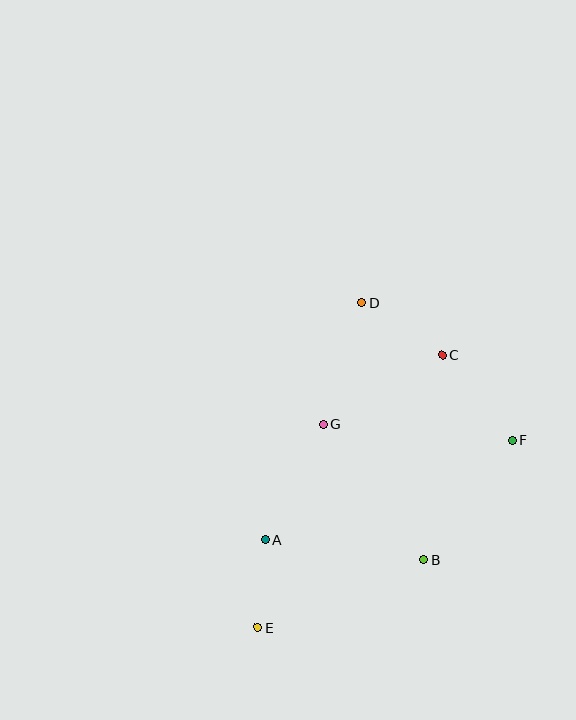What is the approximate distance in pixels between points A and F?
The distance between A and F is approximately 266 pixels.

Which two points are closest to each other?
Points A and E are closest to each other.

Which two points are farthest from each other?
Points D and E are farthest from each other.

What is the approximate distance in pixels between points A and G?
The distance between A and G is approximately 129 pixels.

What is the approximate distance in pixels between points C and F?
The distance between C and F is approximately 110 pixels.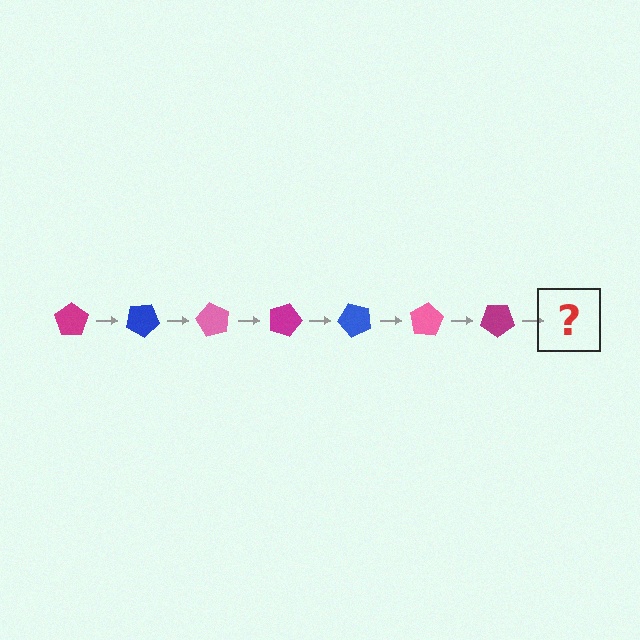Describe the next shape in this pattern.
It should be a blue pentagon, rotated 210 degrees from the start.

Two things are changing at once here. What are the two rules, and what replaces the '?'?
The two rules are that it rotates 30 degrees each step and the color cycles through magenta, blue, and pink. The '?' should be a blue pentagon, rotated 210 degrees from the start.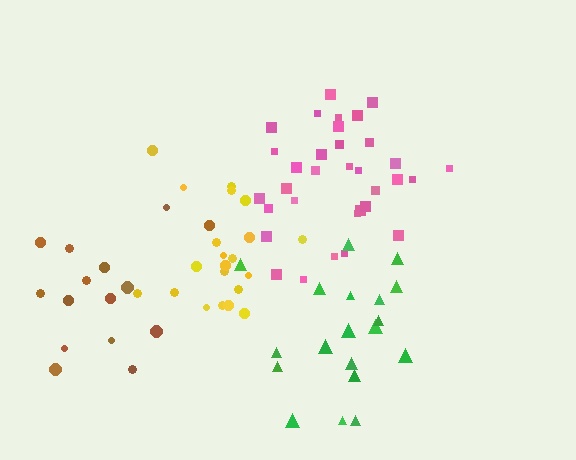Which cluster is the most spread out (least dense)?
Brown.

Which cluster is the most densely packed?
Pink.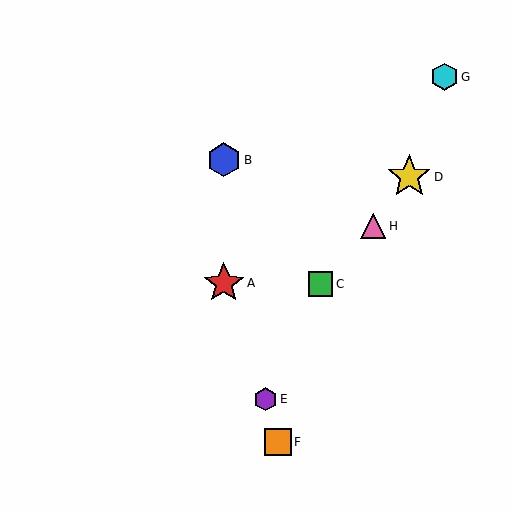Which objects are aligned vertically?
Objects A, B are aligned vertically.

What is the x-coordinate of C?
Object C is at x≈321.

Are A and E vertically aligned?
No, A is at x≈224 and E is at x≈265.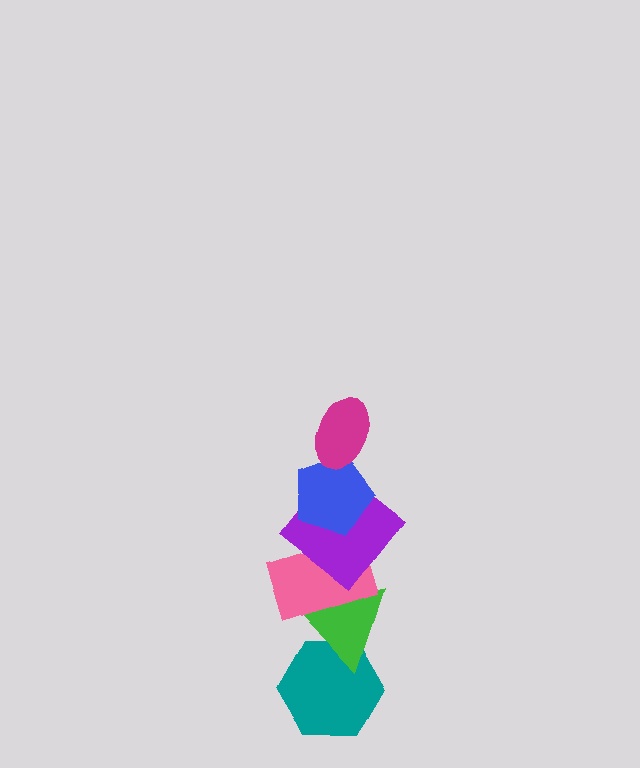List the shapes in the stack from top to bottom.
From top to bottom: the magenta ellipse, the blue pentagon, the purple diamond, the pink rectangle, the green triangle, the teal hexagon.